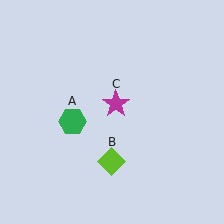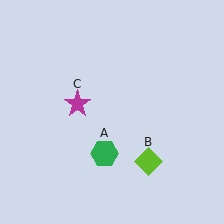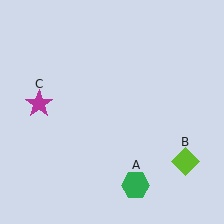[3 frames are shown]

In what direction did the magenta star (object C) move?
The magenta star (object C) moved left.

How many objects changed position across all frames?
3 objects changed position: green hexagon (object A), lime diamond (object B), magenta star (object C).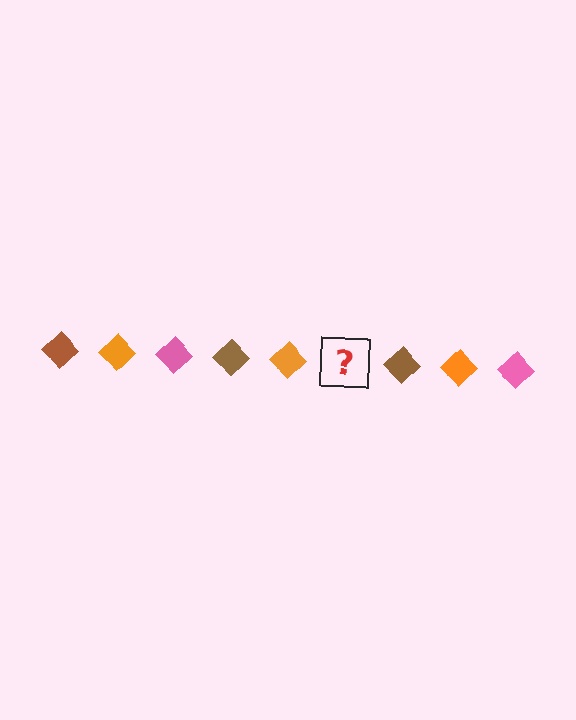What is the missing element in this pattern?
The missing element is a pink diamond.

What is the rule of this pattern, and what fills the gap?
The rule is that the pattern cycles through brown, orange, pink diamonds. The gap should be filled with a pink diamond.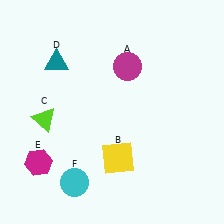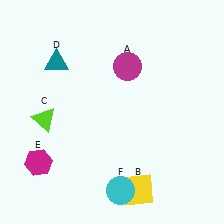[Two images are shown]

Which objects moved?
The objects that moved are: the yellow square (B), the cyan circle (F).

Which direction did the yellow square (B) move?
The yellow square (B) moved down.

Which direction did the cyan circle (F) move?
The cyan circle (F) moved right.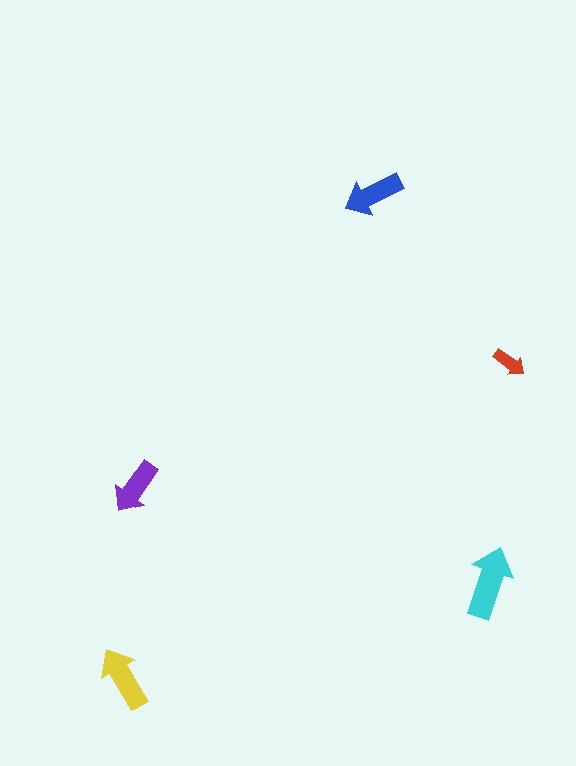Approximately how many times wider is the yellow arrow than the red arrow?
About 2 times wider.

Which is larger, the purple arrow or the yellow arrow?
The yellow one.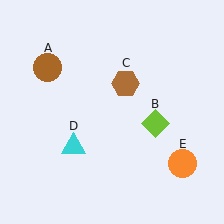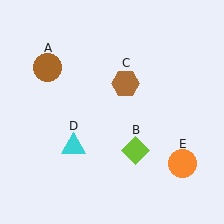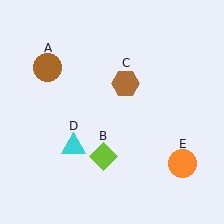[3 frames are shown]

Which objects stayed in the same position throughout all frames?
Brown circle (object A) and brown hexagon (object C) and cyan triangle (object D) and orange circle (object E) remained stationary.